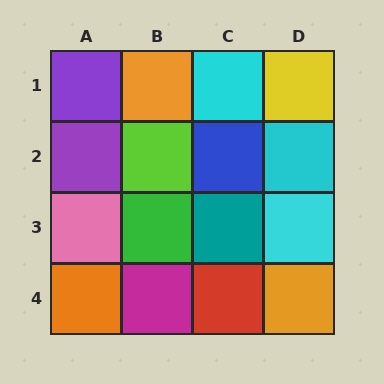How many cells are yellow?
1 cell is yellow.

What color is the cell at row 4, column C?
Red.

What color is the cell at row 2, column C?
Blue.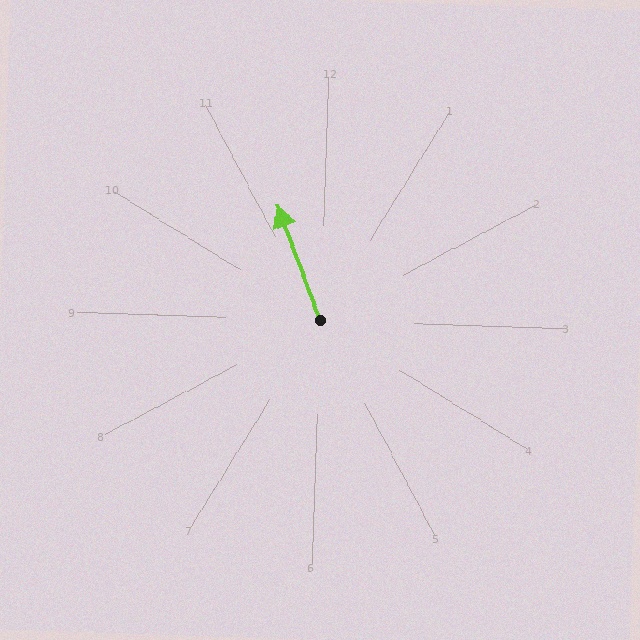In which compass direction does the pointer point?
North.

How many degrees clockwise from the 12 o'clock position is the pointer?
Approximately 338 degrees.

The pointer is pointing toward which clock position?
Roughly 11 o'clock.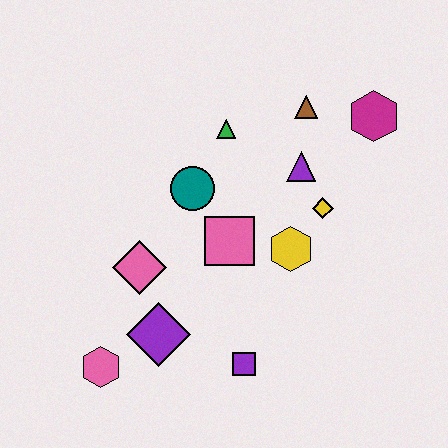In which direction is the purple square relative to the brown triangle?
The purple square is below the brown triangle.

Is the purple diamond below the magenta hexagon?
Yes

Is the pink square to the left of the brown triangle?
Yes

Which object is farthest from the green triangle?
The pink hexagon is farthest from the green triangle.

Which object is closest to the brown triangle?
The purple triangle is closest to the brown triangle.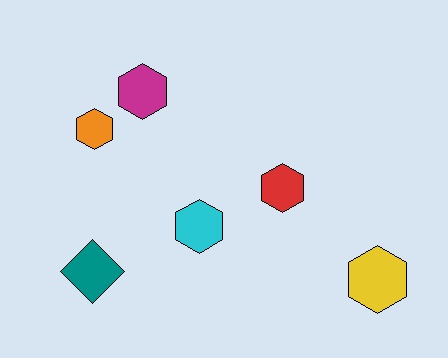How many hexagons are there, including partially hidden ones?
There are 5 hexagons.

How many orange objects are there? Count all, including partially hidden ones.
There is 1 orange object.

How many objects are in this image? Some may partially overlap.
There are 6 objects.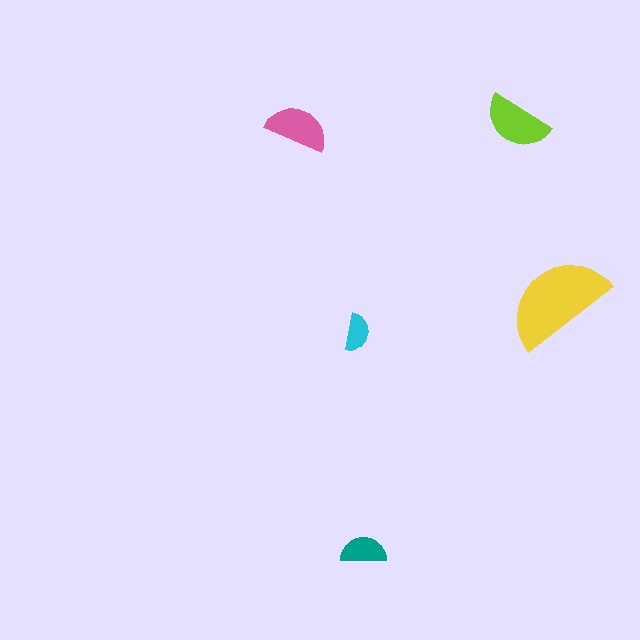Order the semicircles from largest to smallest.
the yellow one, the lime one, the pink one, the teal one, the cyan one.